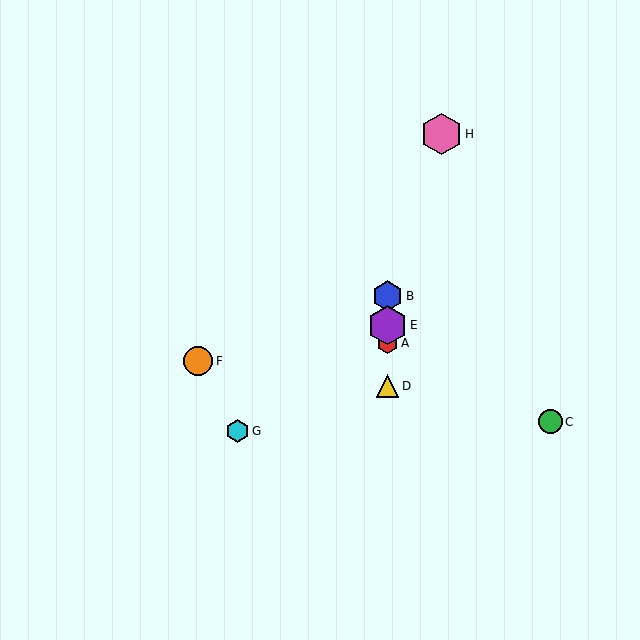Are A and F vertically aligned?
No, A is at x≈387 and F is at x≈198.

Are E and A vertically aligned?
Yes, both are at x≈387.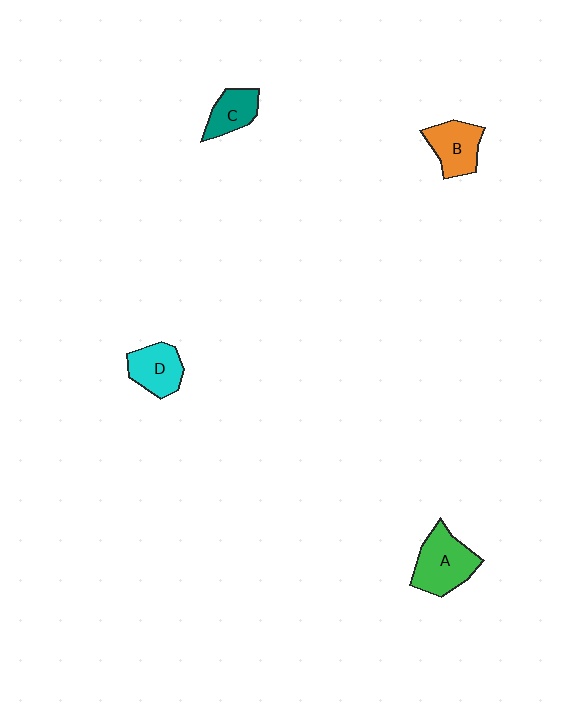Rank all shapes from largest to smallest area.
From largest to smallest: A (green), B (orange), D (cyan), C (teal).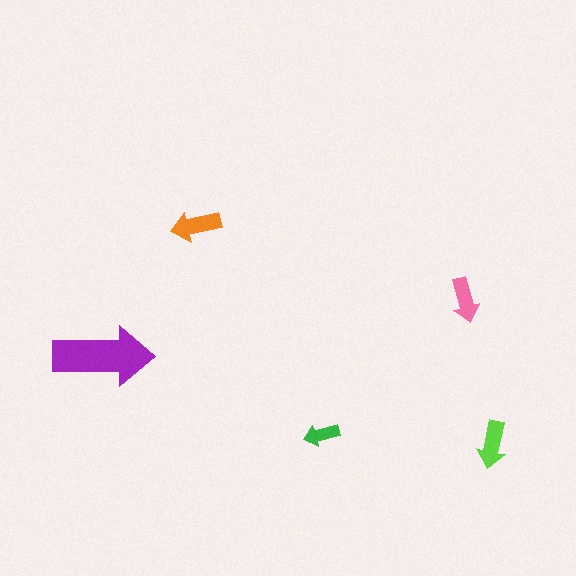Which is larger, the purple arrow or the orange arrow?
The purple one.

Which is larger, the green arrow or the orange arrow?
The orange one.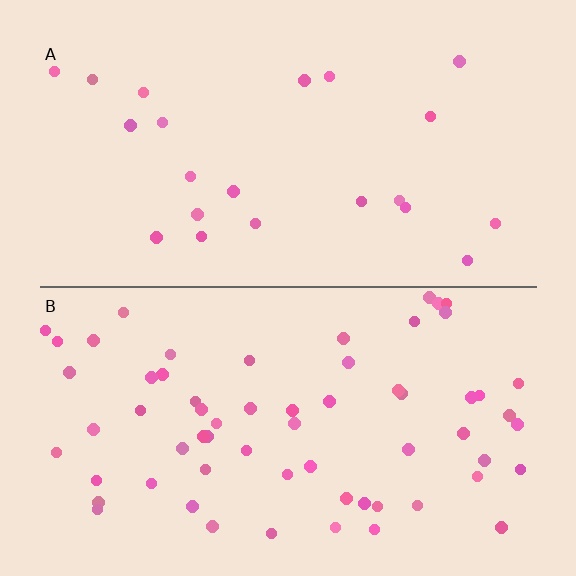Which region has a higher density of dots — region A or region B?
B (the bottom).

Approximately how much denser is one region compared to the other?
Approximately 2.9× — region B over region A.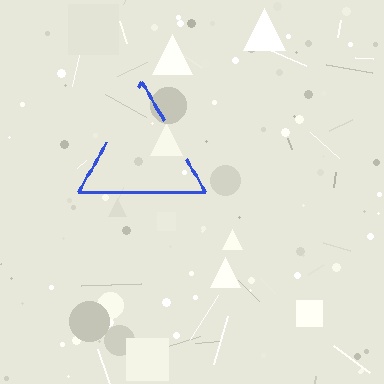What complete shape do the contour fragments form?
The contour fragments form a triangle.